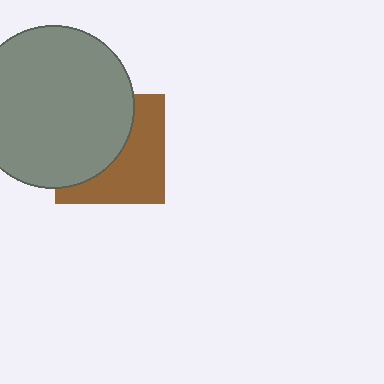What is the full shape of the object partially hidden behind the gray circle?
The partially hidden object is a brown square.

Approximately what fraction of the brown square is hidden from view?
Roughly 51% of the brown square is hidden behind the gray circle.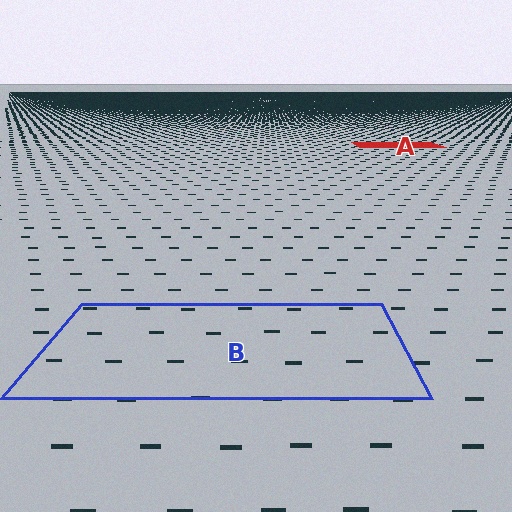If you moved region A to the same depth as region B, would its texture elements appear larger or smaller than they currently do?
They would appear larger. At a closer depth, the same texture elements are projected at a bigger on-screen size.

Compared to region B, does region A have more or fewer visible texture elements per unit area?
Region A has more texture elements per unit area — they are packed more densely because it is farther away.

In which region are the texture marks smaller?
The texture marks are smaller in region A, because it is farther away.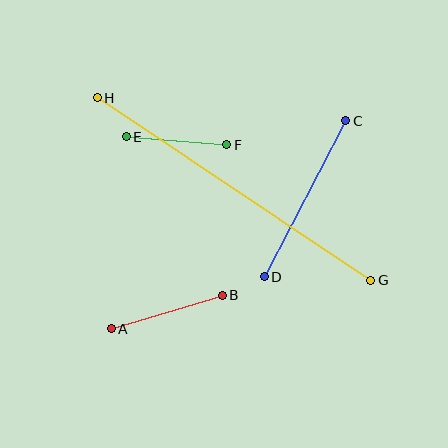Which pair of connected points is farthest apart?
Points G and H are farthest apart.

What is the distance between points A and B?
The distance is approximately 116 pixels.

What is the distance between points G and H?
The distance is approximately 329 pixels.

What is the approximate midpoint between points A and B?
The midpoint is at approximately (167, 312) pixels.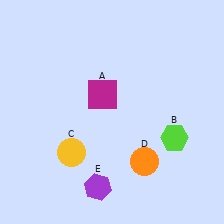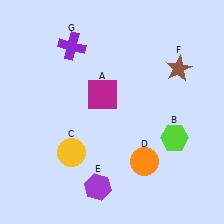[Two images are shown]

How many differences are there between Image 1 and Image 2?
There are 2 differences between the two images.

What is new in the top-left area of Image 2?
A purple cross (G) was added in the top-left area of Image 2.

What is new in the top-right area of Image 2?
A brown star (F) was added in the top-right area of Image 2.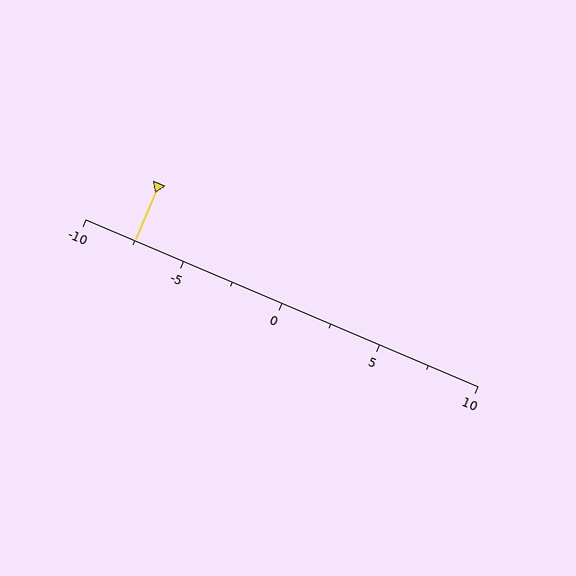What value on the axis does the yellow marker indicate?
The marker indicates approximately -7.5.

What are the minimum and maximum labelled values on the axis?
The axis runs from -10 to 10.